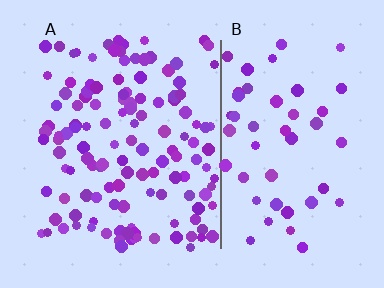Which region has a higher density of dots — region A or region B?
A (the left).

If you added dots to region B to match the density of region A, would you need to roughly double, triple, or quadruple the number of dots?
Approximately triple.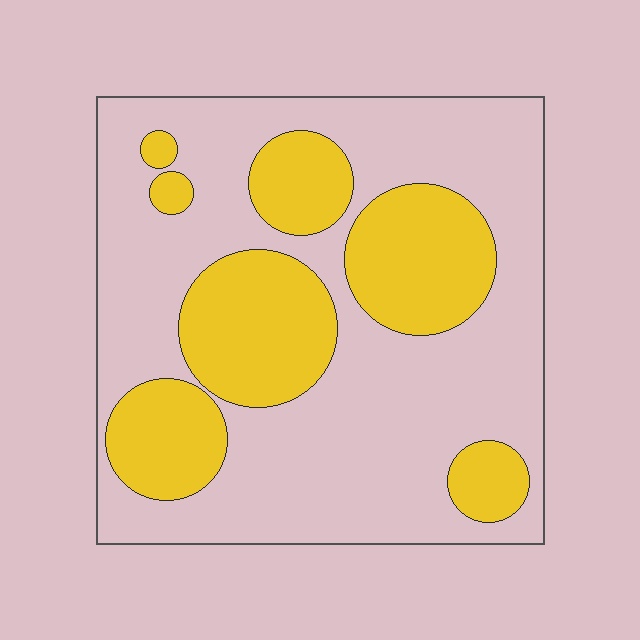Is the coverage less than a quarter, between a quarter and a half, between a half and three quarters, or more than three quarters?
Between a quarter and a half.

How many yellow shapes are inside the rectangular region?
7.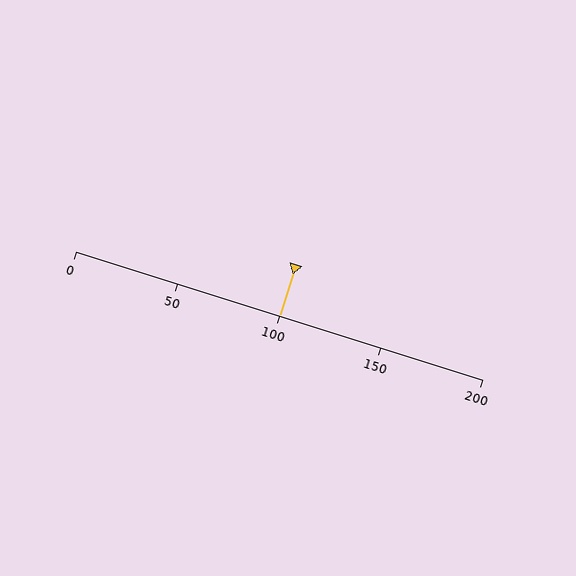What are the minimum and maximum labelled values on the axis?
The axis runs from 0 to 200.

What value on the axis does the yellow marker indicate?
The marker indicates approximately 100.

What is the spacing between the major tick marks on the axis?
The major ticks are spaced 50 apart.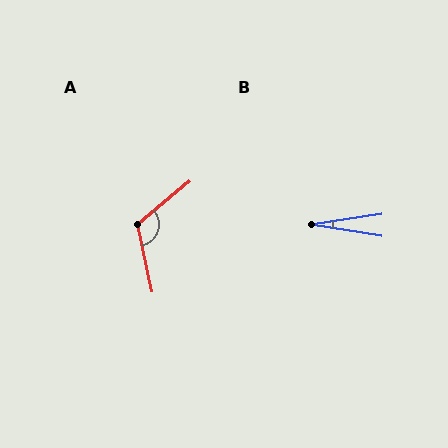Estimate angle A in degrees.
Approximately 117 degrees.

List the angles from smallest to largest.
B (18°), A (117°).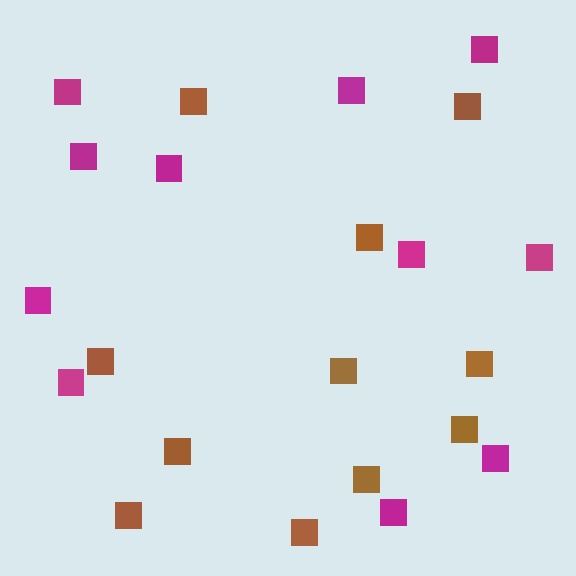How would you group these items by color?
There are 2 groups: one group of magenta squares (11) and one group of brown squares (11).